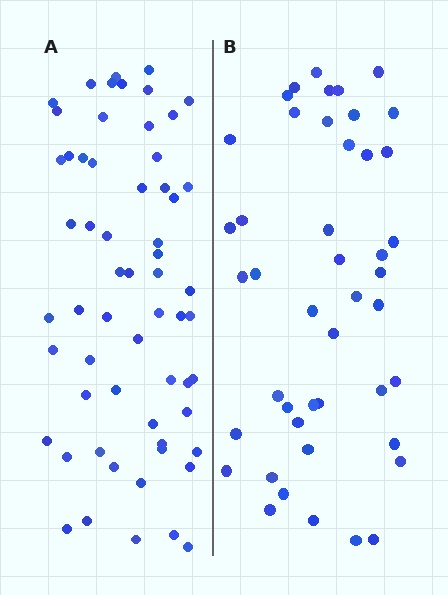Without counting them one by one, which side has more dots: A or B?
Region A (the left region) has more dots.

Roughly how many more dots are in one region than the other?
Region A has approximately 15 more dots than region B.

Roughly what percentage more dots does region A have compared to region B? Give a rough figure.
About 35% more.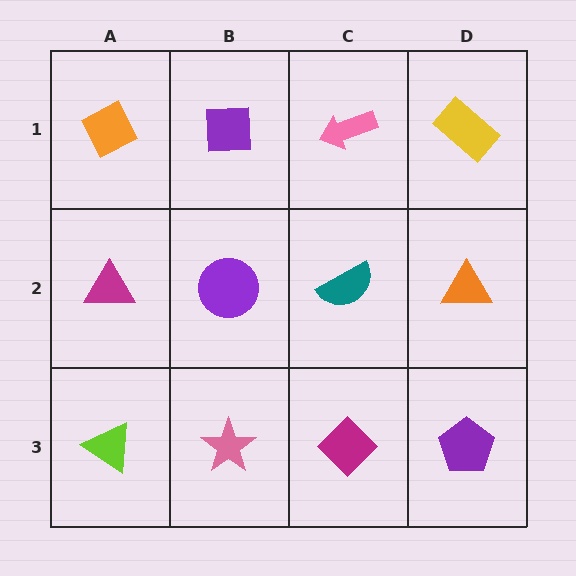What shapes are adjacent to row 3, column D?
An orange triangle (row 2, column D), a magenta diamond (row 3, column C).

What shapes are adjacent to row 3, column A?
A magenta triangle (row 2, column A), a pink star (row 3, column B).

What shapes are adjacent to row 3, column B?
A purple circle (row 2, column B), a lime triangle (row 3, column A), a magenta diamond (row 3, column C).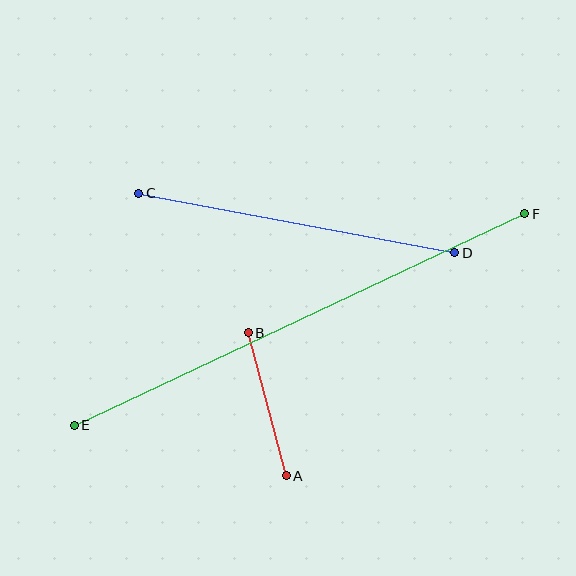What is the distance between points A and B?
The distance is approximately 148 pixels.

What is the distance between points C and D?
The distance is approximately 322 pixels.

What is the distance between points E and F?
The distance is approximately 498 pixels.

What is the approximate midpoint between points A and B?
The midpoint is at approximately (267, 404) pixels.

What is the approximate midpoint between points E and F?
The midpoint is at approximately (299, 319) pixels.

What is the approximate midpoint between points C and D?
The midpoint is at approximately (297, 223) pixels.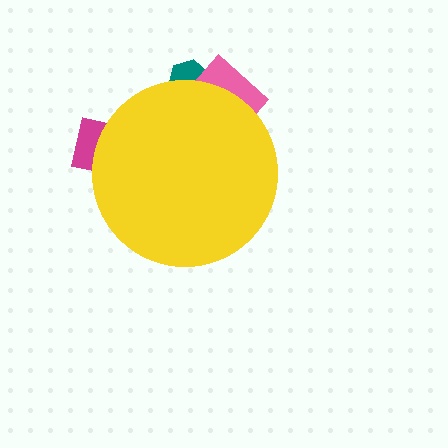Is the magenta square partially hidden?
Yes, the magenta square is partially hidden behind the yellow circle.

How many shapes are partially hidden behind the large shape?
3 shapes are partially hidden.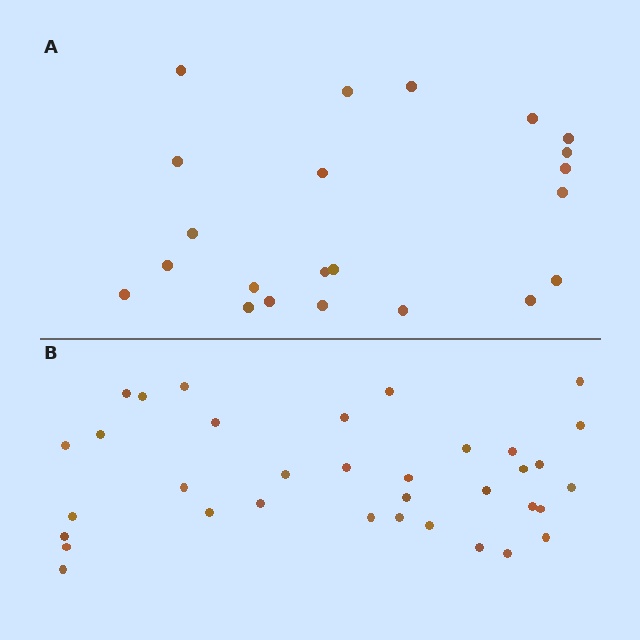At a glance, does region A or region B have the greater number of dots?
Region B (the bottom region) has more dots.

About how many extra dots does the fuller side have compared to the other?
Region B has approximately 15 more dots than region A.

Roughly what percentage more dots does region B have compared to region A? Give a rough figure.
About 60% more.